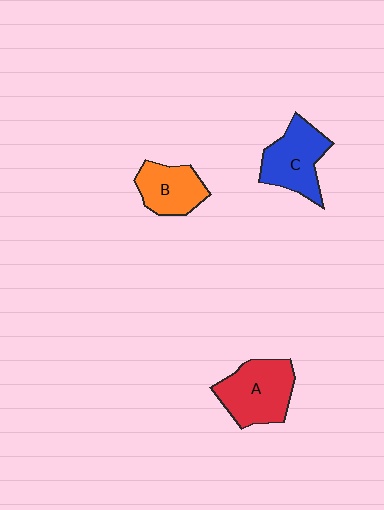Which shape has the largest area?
Shape A (red).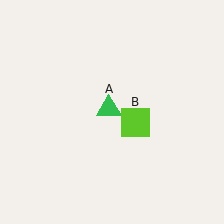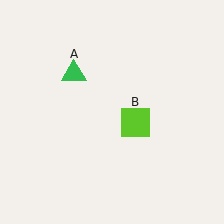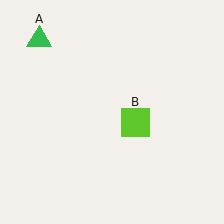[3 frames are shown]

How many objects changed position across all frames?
1 object changed position: green triangle (object A).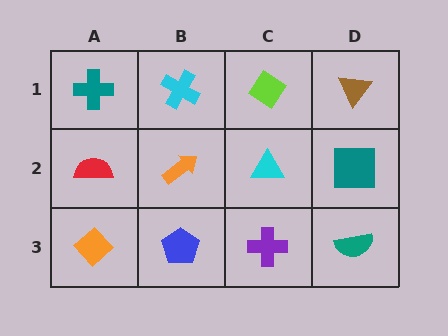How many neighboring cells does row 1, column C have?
3.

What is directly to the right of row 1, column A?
A cyan cross.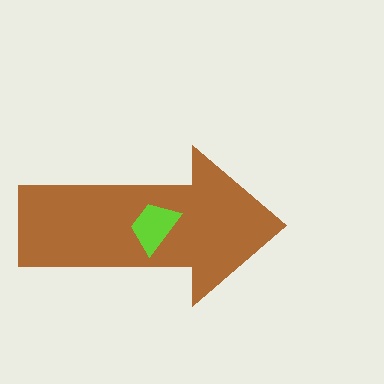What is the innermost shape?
The lime trapezoid.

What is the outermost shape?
The brown arrow.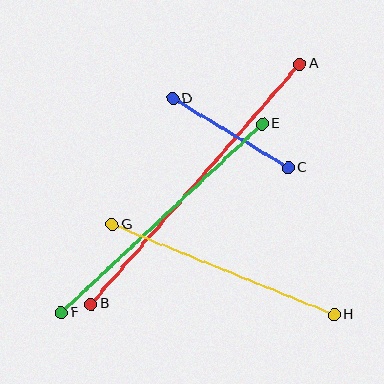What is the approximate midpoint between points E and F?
The midpoint is at approximately (162, 218) pixels.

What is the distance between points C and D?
The distance is approximately 134 pixels.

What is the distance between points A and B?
The distance is approximately 318 pixels.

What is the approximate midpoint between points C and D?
The midpoint is at approximately (231, 133) pixels.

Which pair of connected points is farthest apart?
Points A and B are farthest apart.